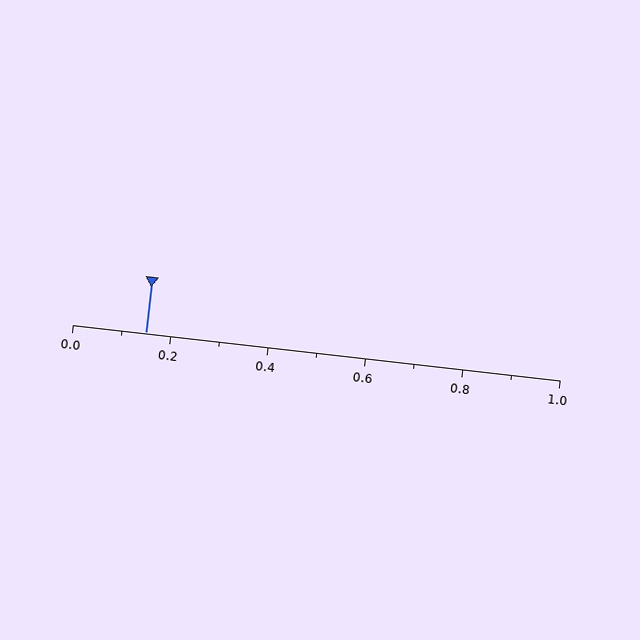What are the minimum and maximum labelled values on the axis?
The axis runs from 0.0 to 1.0.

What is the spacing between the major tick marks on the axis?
The major ticks are spaced 0.2 apart.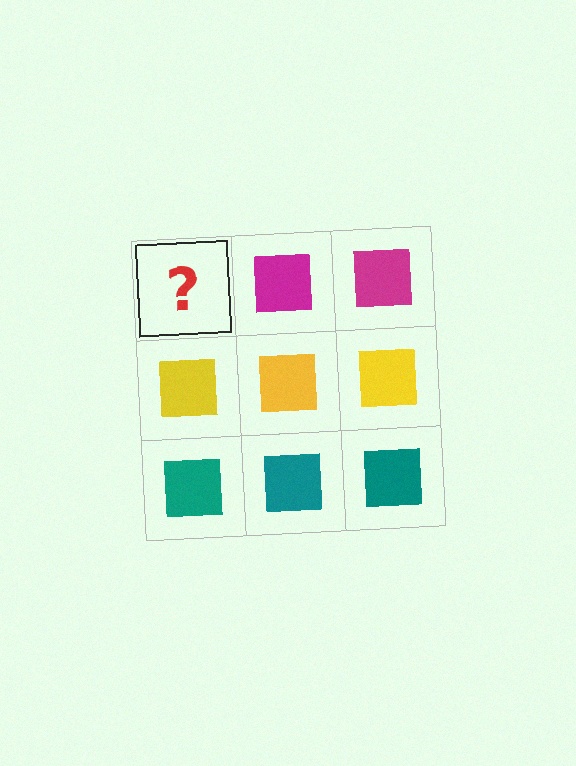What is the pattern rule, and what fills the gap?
The rule is that each row has a consistent color. The gap should be filled with a magenta square.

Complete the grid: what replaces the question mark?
The question mark should be replaced with a magenta square.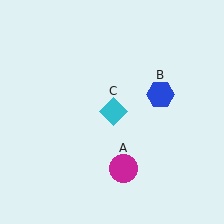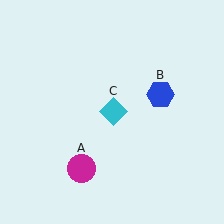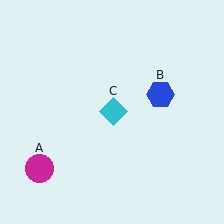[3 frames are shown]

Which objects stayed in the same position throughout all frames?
Blue hexagon (object B) and cyan diamond (object C) remained stationary.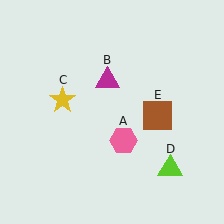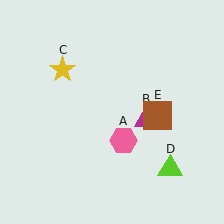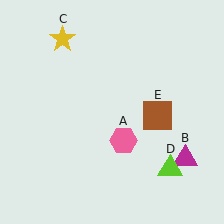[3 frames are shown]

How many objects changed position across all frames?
2 objects changed position: magenta triangle (object B), yellow star (object C).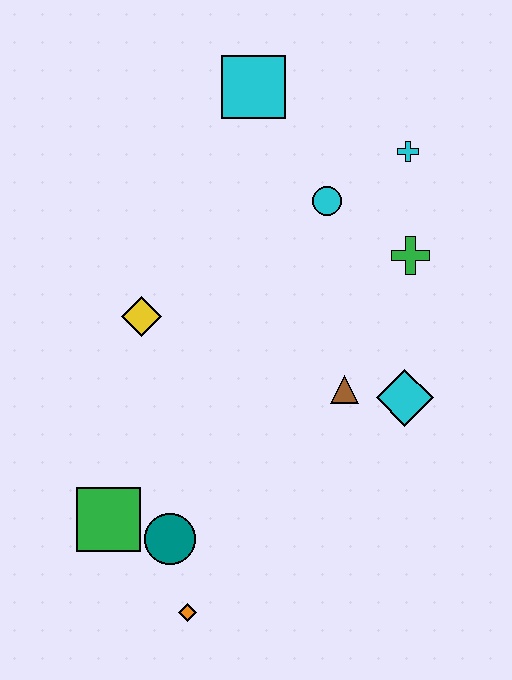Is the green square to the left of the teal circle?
Yes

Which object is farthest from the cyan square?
The orange diamond is farthest from the cyan square.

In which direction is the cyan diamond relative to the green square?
The cyan diamond is to the right of the green square.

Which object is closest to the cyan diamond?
The brown triangle is closest to the cyan diamond.